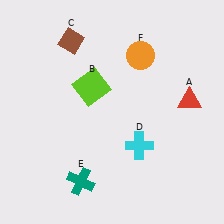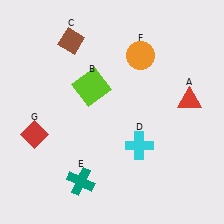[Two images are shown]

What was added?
A red diamond (G) was added in Image 2.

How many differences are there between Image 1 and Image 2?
There is 1 difference between the two images.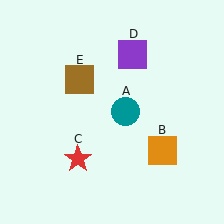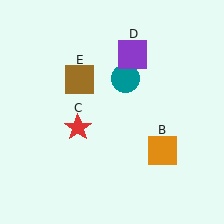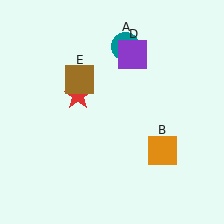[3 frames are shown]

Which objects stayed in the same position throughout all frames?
Orange square (object B) and purple square (object D) and brown square (object E) remained stationary.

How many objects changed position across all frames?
2 objects changed position: teal circle (object A), red star (object C).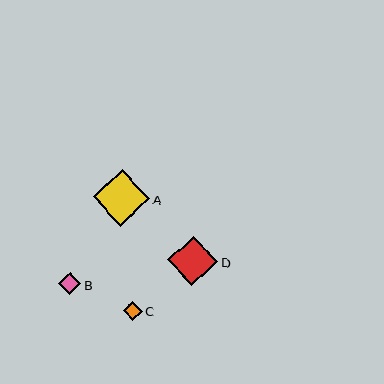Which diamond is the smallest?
Diamond C is the smallest with a size of approximately 18 pixels.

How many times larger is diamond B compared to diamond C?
Diamond B is approximately 1.2 times the size of diamond C.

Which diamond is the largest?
Diamond A is the largest with a size of approximately 57 pixels.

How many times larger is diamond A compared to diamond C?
Diamond A is approximately 3.1 times the size of diamond C.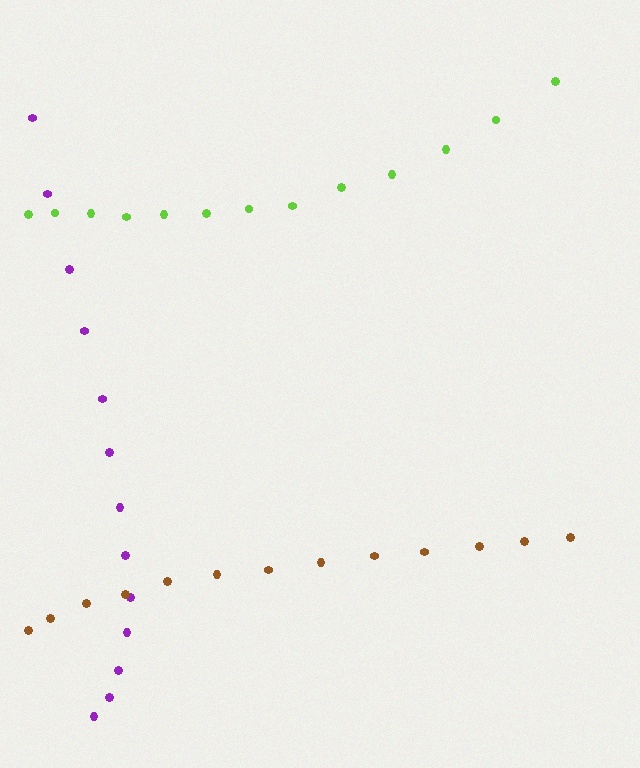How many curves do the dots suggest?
There are 3 distinct paths.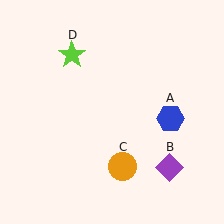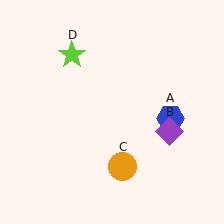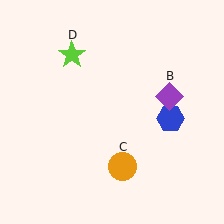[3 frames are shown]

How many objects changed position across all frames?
1 object changed position: purple diamond (object B).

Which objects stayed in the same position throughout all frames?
Blue hexagon (object A) and orange circle (object C) and lime star (object D) remained stationary.